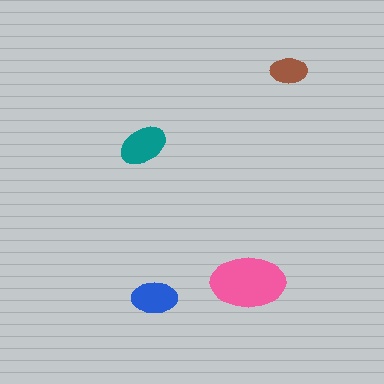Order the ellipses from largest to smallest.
the pink one, the teal one, the blue one, the brown one.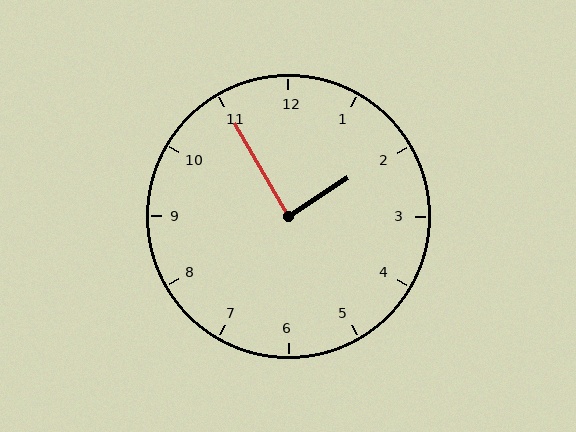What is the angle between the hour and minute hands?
Approximately 88 degrees.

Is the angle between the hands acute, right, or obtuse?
It is right.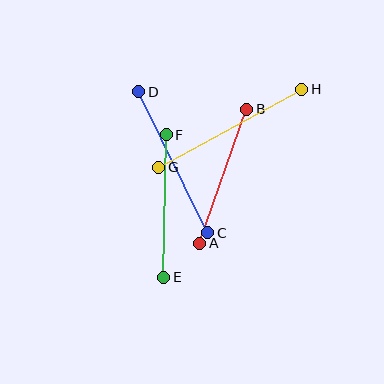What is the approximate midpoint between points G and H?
The midpoint is at approximately (230, 128) pixels.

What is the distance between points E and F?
The distance is approximately 143 pixels.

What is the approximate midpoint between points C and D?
The midpoint is at approximately (173, 162) pixels.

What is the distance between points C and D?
The distance is approximately 157 pixels.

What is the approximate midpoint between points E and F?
The midpoint is at approximately (165, 206) pixels.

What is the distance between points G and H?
The distance is approximately 163 pixels.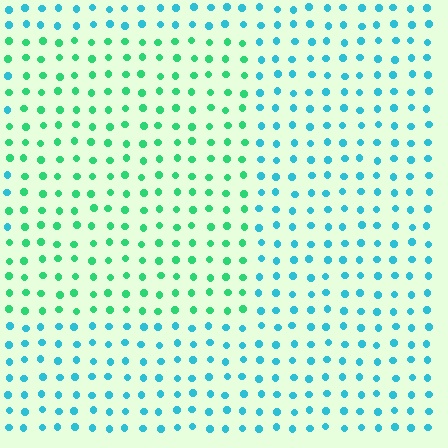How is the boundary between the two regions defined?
The boundary is defined purely by a slight shift in hue (about 42 degrees). Spacing, size, and orientation are identical on both sides.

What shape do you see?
I see a rectangle.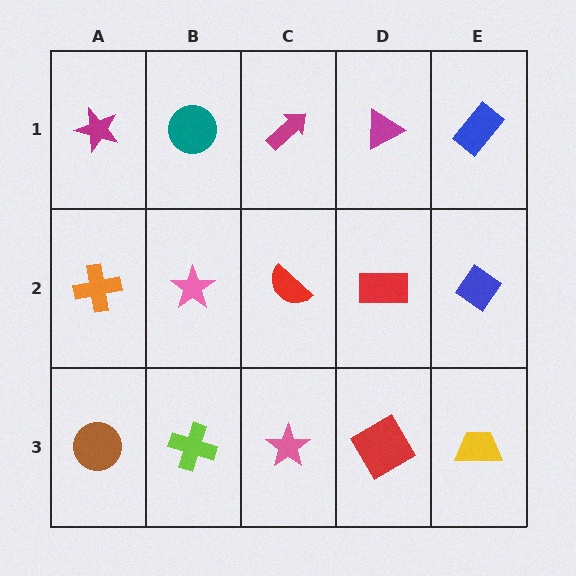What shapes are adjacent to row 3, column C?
A red semicircle (row 2, column C), a lime cross (row 3, column B), a red diamond (row 3, column D).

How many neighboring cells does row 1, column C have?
3.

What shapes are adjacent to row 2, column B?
A teal circle (row 1, column B), a lime cross (row 3, column B), an orange cross (row 2, column A), a red semicircle (row 2, column C).